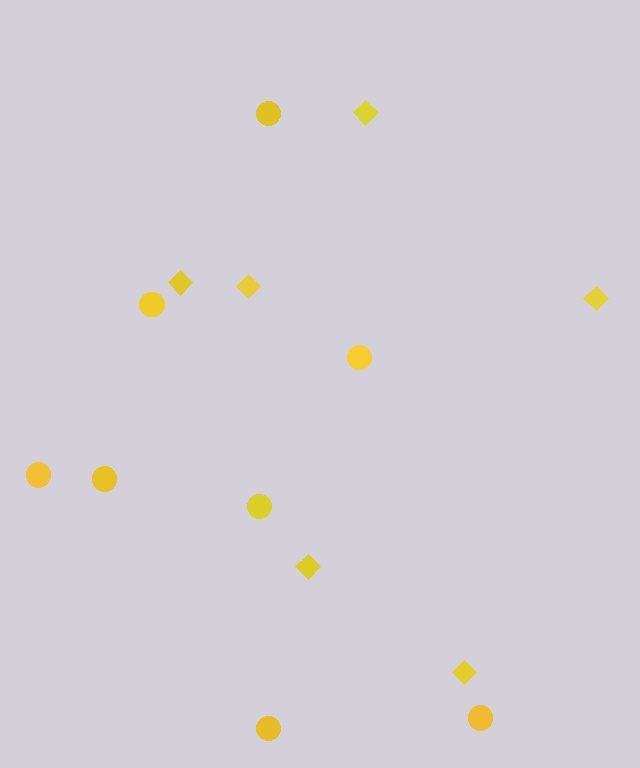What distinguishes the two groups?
There are 2 groups: one group of circles (8) and one group of diamonds (6).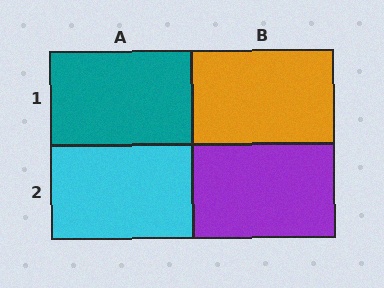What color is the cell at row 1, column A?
Teal.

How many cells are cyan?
1 cell is cyan.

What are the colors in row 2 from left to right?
Cyan, purple.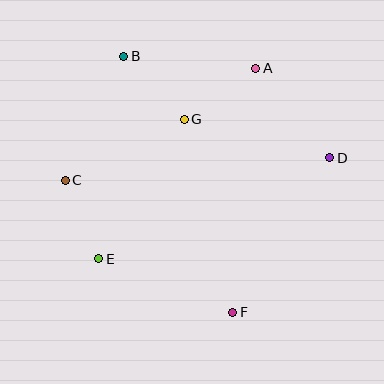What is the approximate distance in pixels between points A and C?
The distance between A and C is approximately 221 pixels.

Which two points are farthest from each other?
Points B and F are farthest from each other.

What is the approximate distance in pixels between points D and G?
The distance between D and G is approximately 150 pixels.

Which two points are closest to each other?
Points C and E are closest to each other.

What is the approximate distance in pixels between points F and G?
The distance between F and G is approximately 199 pixels.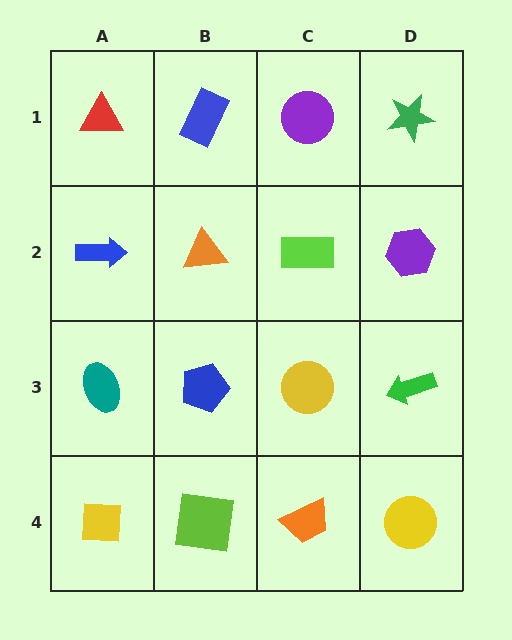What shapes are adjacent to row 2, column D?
A green star (row 1, column D), a green arrow (row 3, column D), a lime rectangle (row 2, column C).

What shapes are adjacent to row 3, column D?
A purple hexagon (row 2, column D), a yellow circle (row 4, column D), a yellow circle (row 3, column C).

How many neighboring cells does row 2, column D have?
3.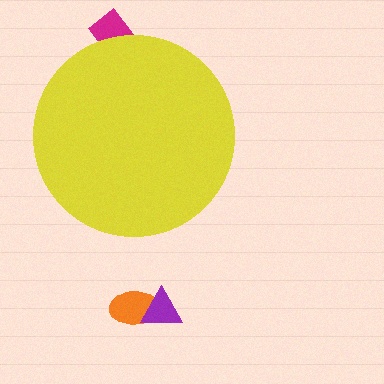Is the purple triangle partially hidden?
No, the purple triangle is fully visible.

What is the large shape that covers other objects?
A yellow circle.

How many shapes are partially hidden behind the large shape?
1 shape is partially hidden.